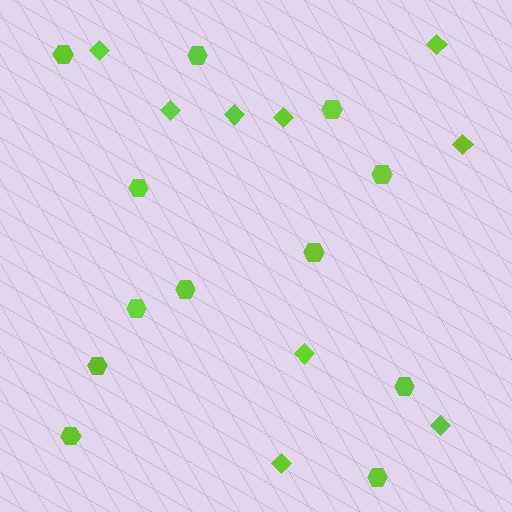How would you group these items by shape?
There are 2 groups: one group of diamonds (9) and one group of hexagons (12).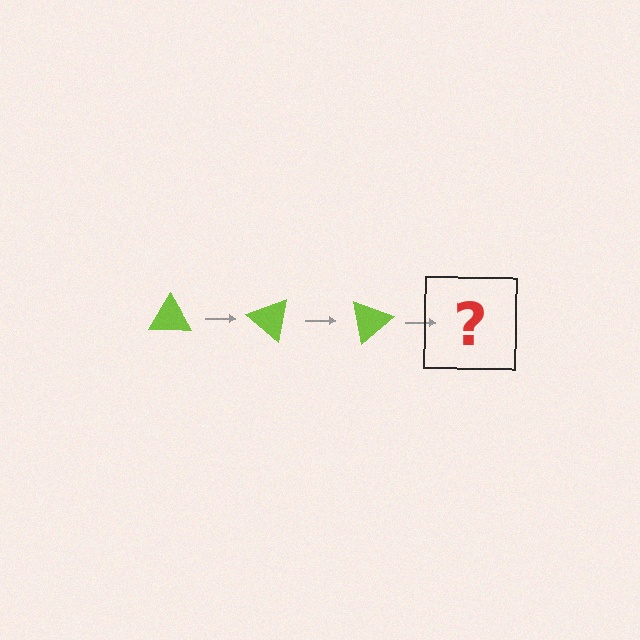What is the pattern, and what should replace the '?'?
The pattern is that the triangle rotates 40 degrees each step. The '?' should be a lime triangle rotated 120 degrees.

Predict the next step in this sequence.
The next step is a lime triangle rotated 120 degrees.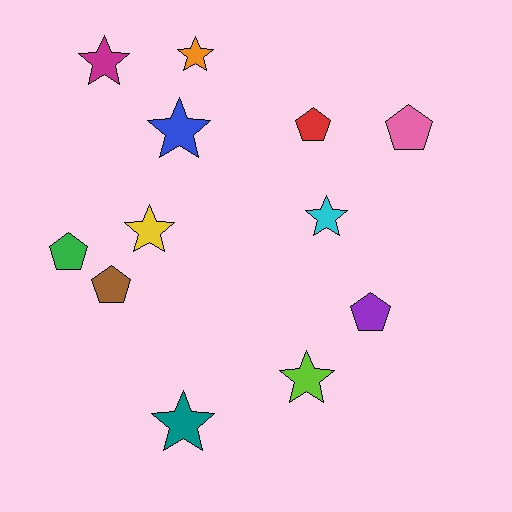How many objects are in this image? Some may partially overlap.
There are 12 objects.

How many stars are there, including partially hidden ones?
There are 7 stars.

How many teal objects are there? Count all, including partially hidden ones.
There is 1 teal object.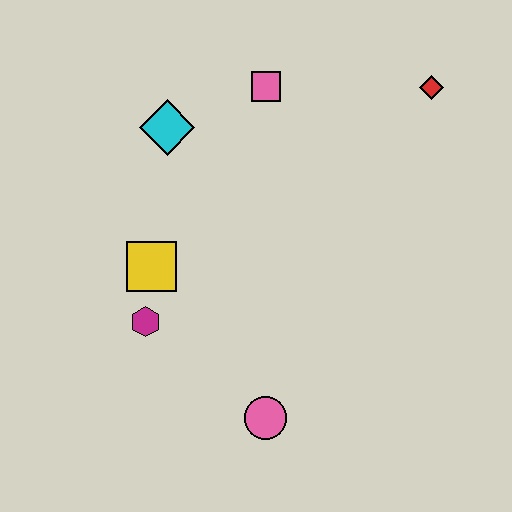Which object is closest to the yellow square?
The magenta hexagon is closest to the yellow square.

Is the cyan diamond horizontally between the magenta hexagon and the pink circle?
Yes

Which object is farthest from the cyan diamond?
The pink circle is farthest from the cyan diamond.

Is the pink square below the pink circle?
No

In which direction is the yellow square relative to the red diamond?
The yellow square is to the left of the red diamond.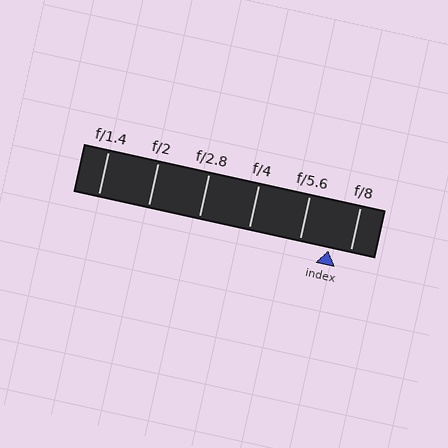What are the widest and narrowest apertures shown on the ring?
The widest aperture shown is f/1.4 and the narrowest is f/8.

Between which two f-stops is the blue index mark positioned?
The index mark is between f/5.6 and f/8.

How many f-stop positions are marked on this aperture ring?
There are 6 f-stop positions marked.